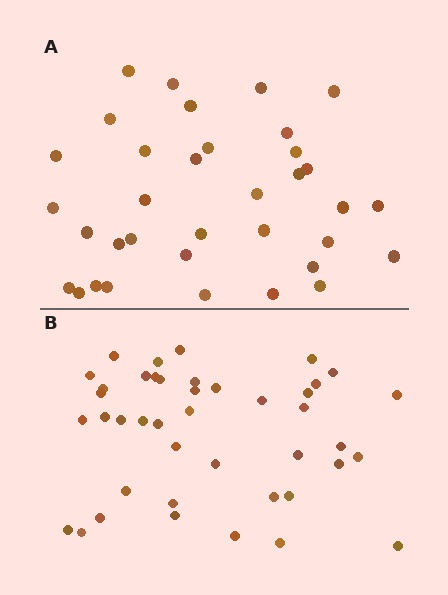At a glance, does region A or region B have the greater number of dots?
Region B (the bottom region) has more dots.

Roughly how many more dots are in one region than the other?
Region B has roughly 8 or so more dots than region A.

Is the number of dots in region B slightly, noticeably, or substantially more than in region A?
Region B has only slightly more — the two regions are fairly close. The ratio is roughly 1.2 to 1.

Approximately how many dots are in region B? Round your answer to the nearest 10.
About 40 dots. (The exact count is 42, which rounds to 40.)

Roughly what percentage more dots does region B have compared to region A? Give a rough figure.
About 20% more.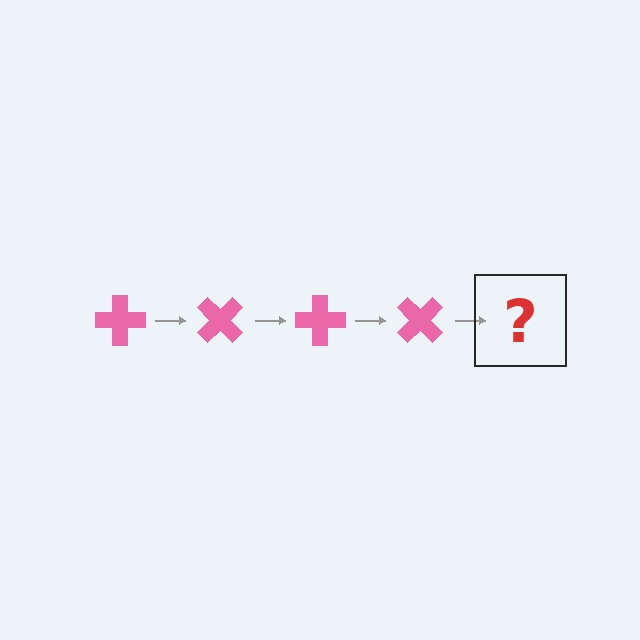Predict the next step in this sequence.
The next step is a pink cross rotated 180 degrees.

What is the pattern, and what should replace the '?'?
The pattern is that the cross rotates 45 degrees each step. The '?' should be a pink cross rotated 180 degrees.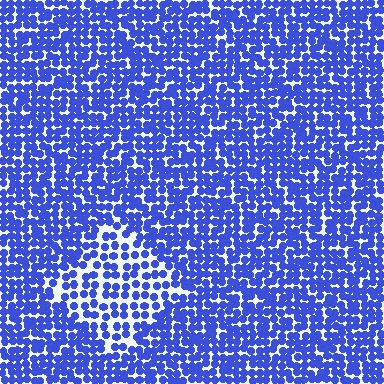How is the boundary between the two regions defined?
The boundary is defined by a change in element density (approximately 1.8x ratio). All elements are the same color, size, and shape.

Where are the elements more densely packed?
The elements are more densely packed outside the diamond boundary.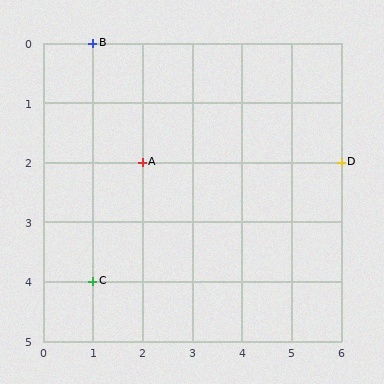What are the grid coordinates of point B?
Point B is at grid coordinates (1, 0).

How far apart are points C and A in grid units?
Points C and A are 1 column and 2 rows apart (about 2.2 grid units diagonally).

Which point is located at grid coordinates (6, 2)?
Point D is at (6, 2).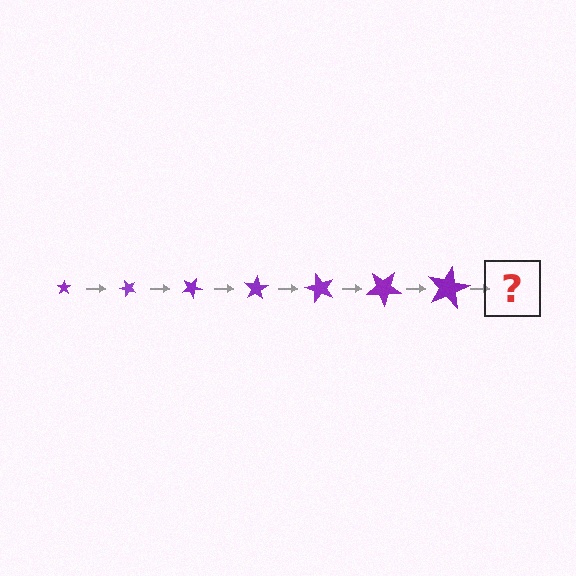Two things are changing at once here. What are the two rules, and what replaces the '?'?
The two rules are that the star grows larger each step and it rotates 50 degrees each step. The '?' should be a star, larger than the previous one and rotated 350 degrees from the start.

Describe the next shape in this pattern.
It should be a star, larger than the previous one and rotated 350 degrees from the start.